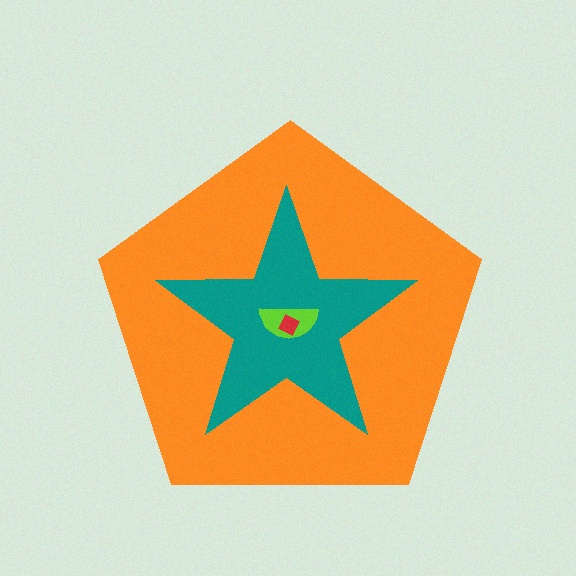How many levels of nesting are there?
4.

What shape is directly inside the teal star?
The lime semicircle.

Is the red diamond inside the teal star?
Yes.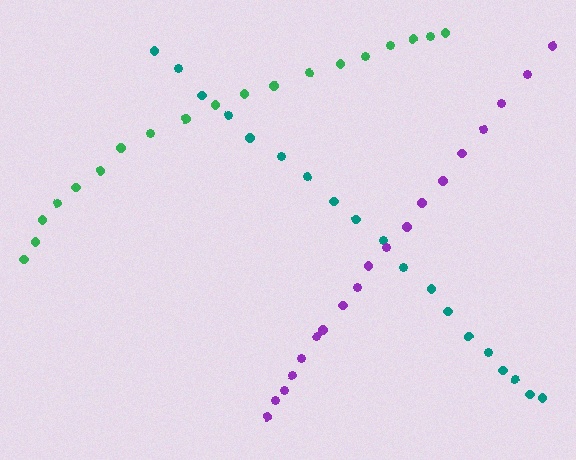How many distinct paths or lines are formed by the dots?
There are 3 distinct paths.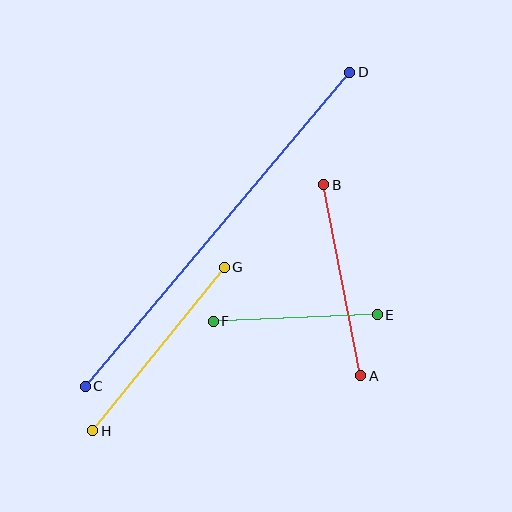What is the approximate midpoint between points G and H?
The midpoint is at approximately (158, 349) pixels.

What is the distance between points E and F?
The distance is approximately 164 pixels.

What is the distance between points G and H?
The distance is approximately 210 pixels.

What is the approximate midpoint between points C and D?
The midpoint is at approximately (217, 229) pixels.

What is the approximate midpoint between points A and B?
The midpoint is at approximately (342, 280) pixels.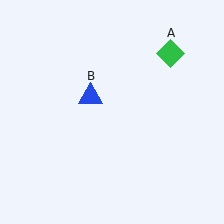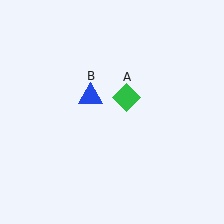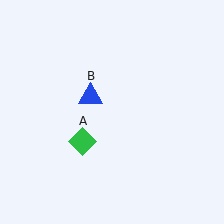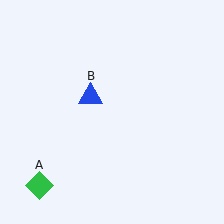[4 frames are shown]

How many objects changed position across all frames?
1 object changed position: green diamond (object A).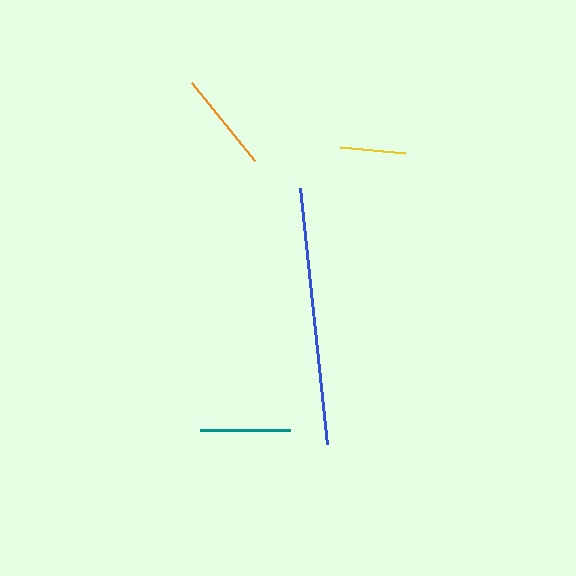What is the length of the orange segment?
The orange segment is approximately 100 pixels long.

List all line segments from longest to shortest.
From longest to shortest: blue, orange, teal, yellow.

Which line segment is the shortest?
The yellow line is the shortest at approximately 65 pixels.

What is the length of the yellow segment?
The yellow segment is approximately 65 pixels long.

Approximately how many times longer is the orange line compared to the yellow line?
The orange line is approximately 1.5 times the length of the yellow line.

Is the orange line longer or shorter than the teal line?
The orange line is longer than the teal line.